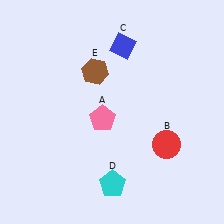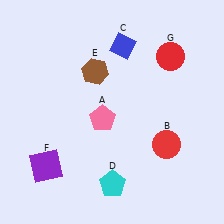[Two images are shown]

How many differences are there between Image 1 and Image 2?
There are 2 differences between the two images.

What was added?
A purple square (F), a red circle (G) were added in Image 2.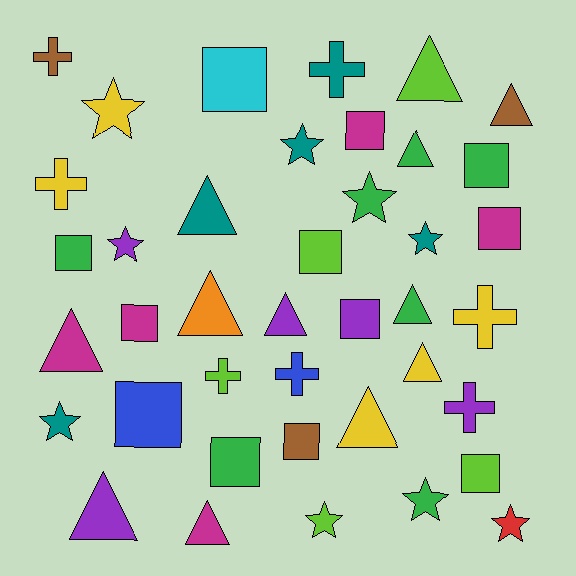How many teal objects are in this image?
There are 5 teal objects.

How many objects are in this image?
There are 40 objects.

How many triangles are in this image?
There are 12 triangles.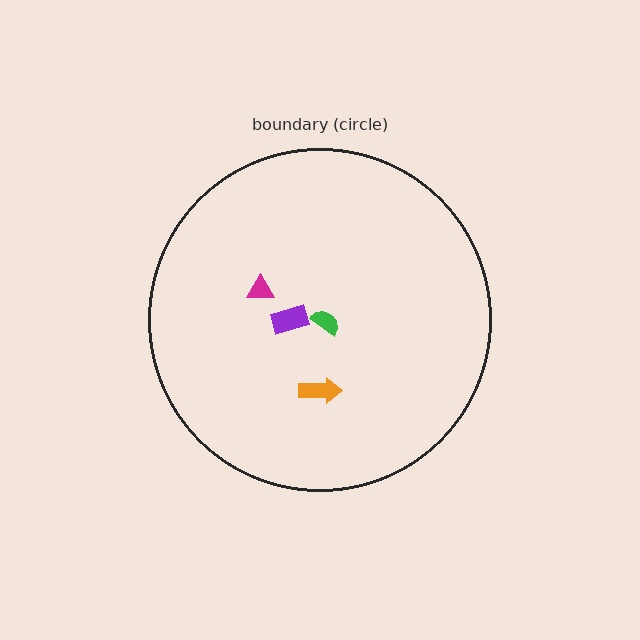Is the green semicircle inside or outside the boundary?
Inside.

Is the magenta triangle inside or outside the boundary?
Inside.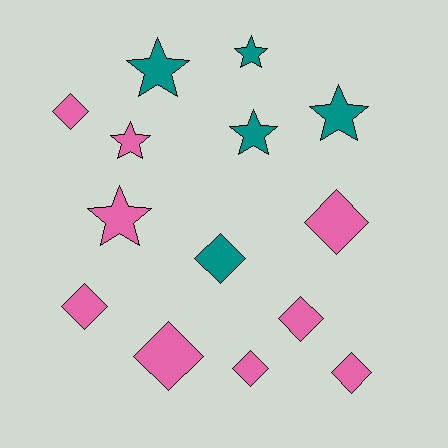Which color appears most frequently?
Pink, with 9 objects.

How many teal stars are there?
There are 4 teal stars.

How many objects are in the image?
There are 14 objects.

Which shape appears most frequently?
Diamond, with 8 objects.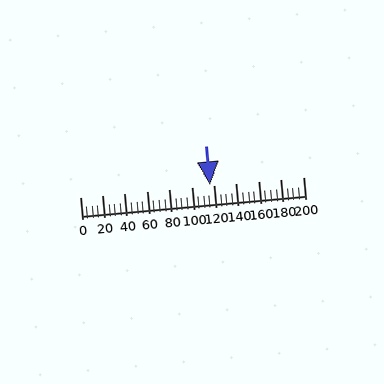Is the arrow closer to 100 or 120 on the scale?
The arrow is closer to 120.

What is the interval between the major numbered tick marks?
The major tick marks are spaced 20 units apart.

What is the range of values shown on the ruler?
The ruler shows values from 0 to 200.